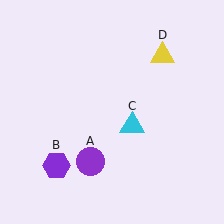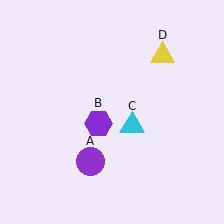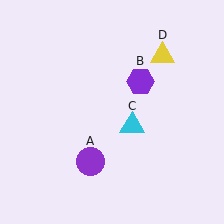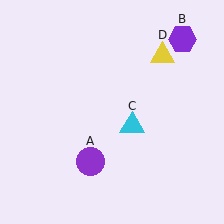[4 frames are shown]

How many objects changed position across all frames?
1 object changed position: purple hexagon (object B).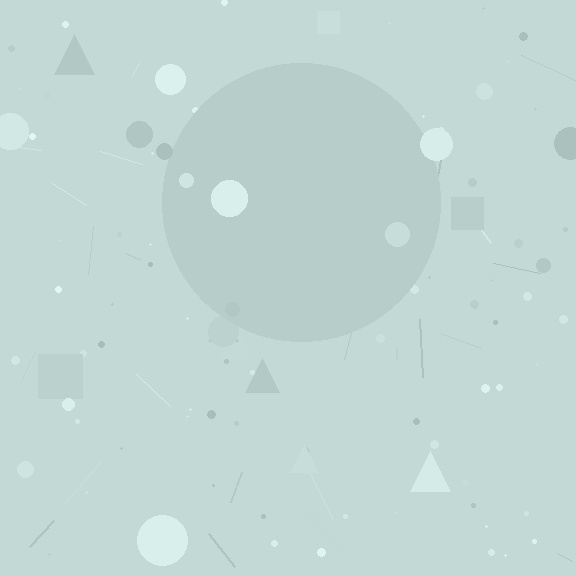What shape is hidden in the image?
A circle is hidden in the image.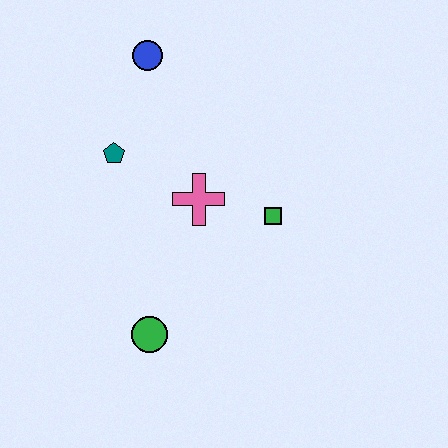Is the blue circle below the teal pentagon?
No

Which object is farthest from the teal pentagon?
The green circle is farthest from the teal pentagon.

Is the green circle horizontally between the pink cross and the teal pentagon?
Yes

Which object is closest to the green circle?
The pink cross is closest to the green circle.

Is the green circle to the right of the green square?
No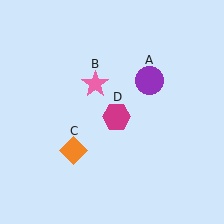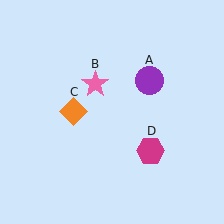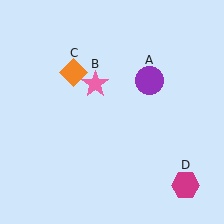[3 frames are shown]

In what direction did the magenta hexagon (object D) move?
The magenta hexagon (object D) moved down and to the right.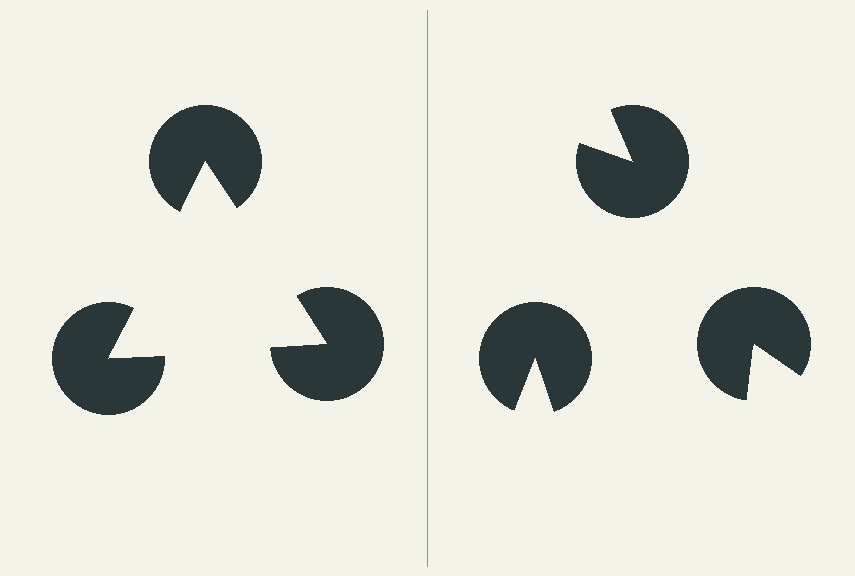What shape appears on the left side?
An illusory triangle.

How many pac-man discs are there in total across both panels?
6 — 3 on each side.